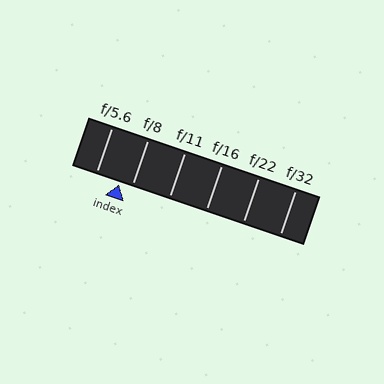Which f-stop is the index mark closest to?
The index mark is closest to f/8.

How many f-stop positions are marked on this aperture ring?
There are 6 f-stop positions marked.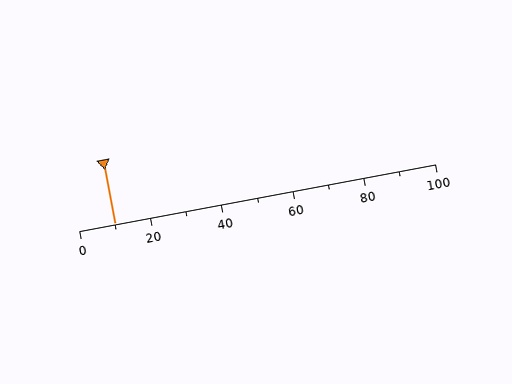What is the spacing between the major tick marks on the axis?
The major ticks are spaced 20 apart.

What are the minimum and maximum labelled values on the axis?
The axis runs from 0 to 100.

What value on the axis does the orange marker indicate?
The marker indicates approximately 10.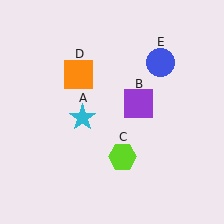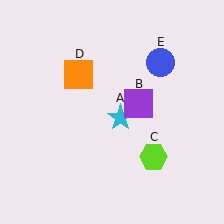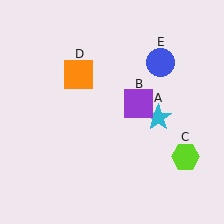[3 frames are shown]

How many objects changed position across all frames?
2 objects changed position: cyan star (object A), lime hexagon (object C).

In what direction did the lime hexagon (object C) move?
The lime hexagon (object C) moved right.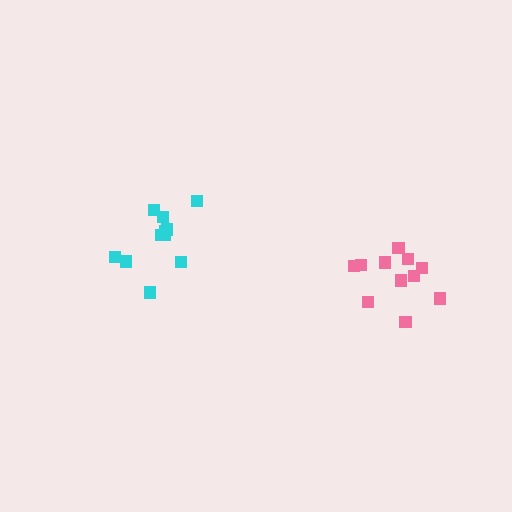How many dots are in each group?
Group 1: 11 dots, Group 2: 11 dots (22 total).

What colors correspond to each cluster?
The clusters are colored: cyan, pink.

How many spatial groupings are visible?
There are 2 spatial groupings.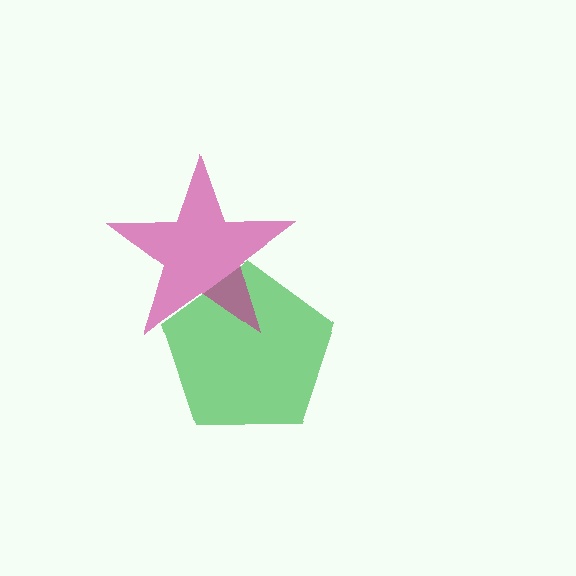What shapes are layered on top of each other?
The layered shapes are: a green pentagon, a magenta star.